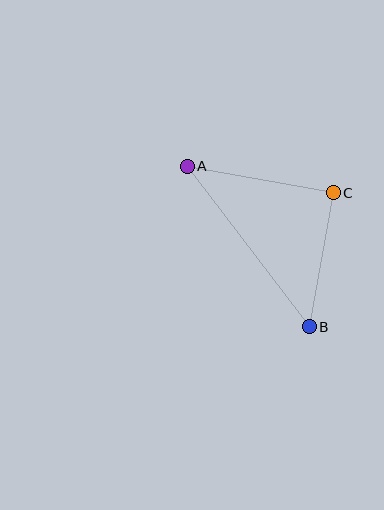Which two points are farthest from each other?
Points A and B are farthest from each other.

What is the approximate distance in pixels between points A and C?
The distance between A and C is approximately 148 pixels.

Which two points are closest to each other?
Points B and C are closest to each other.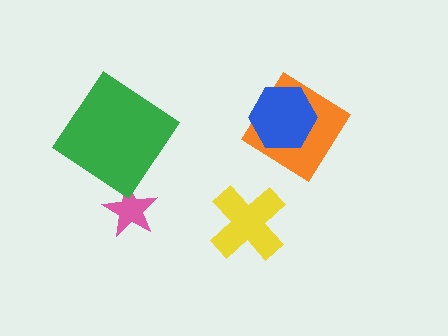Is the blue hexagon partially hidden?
No, no other shape covers it.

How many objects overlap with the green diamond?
0 objects overlap with the green diamond.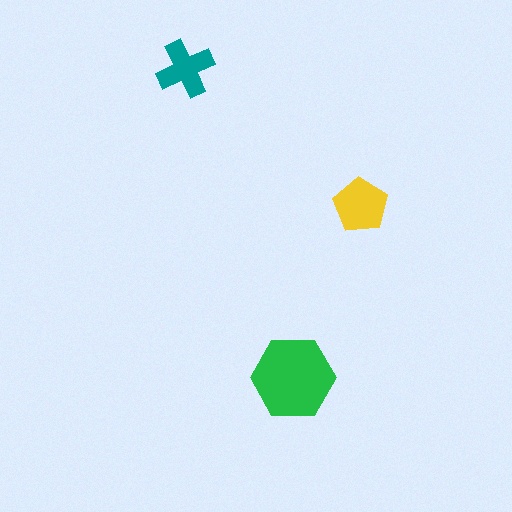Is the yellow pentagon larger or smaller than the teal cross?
Larger.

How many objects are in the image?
There are 3 objects in the image.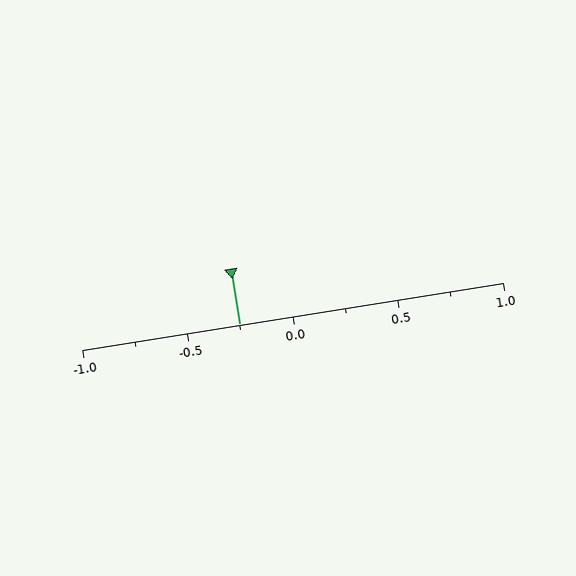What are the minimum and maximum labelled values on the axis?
The axis runs from -1.0 to 1.0.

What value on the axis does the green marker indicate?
The marker indicates approximately -0.25.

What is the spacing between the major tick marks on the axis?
The major ticks are spaced 0.5 apart.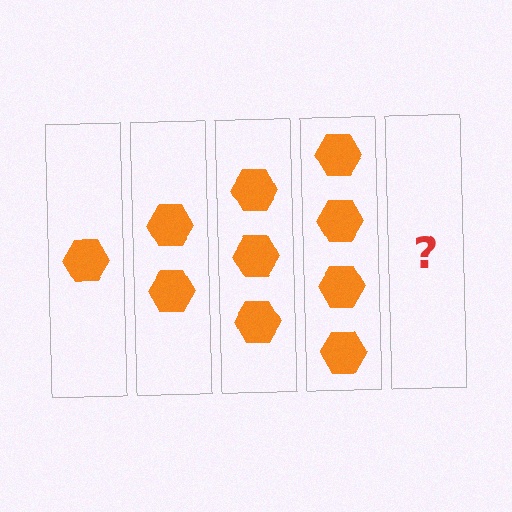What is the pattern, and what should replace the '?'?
The pattern is that each step adds one more hexagon. The '?' should be 5 hexagons.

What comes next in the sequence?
The next element should be 5 hexagons.